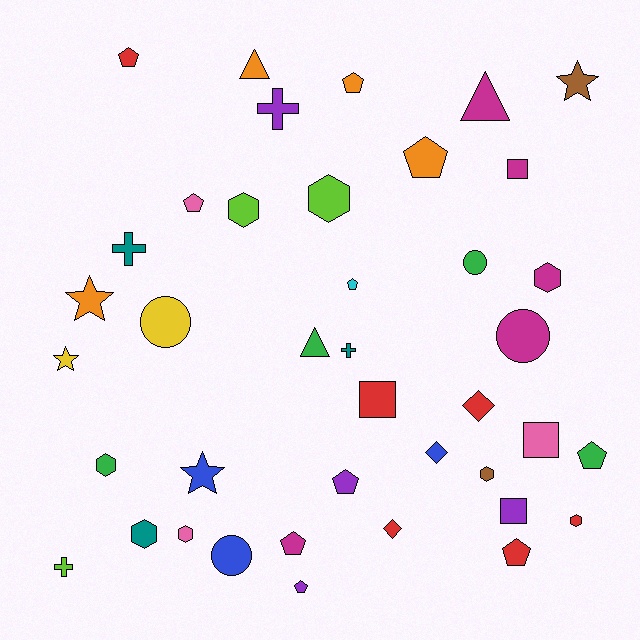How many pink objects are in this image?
There are 3 pink objects.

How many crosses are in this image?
There are 4 crosses.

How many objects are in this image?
There are 40 objects.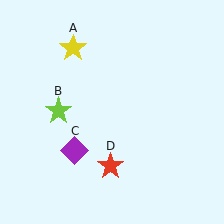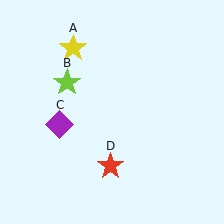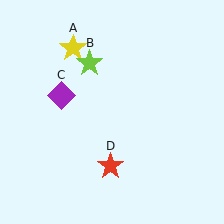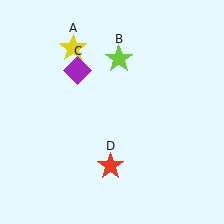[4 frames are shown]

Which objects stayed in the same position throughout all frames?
Yellow star (object A) and red star (object D) remained stationary.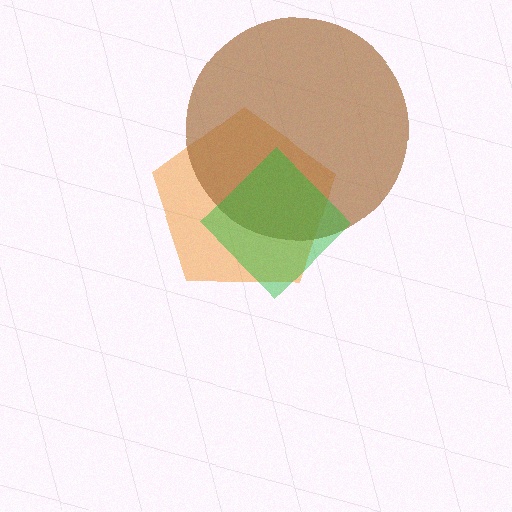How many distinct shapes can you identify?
There are 3 distinct shapes: an orange pentagon, a brown circle, a green diamond.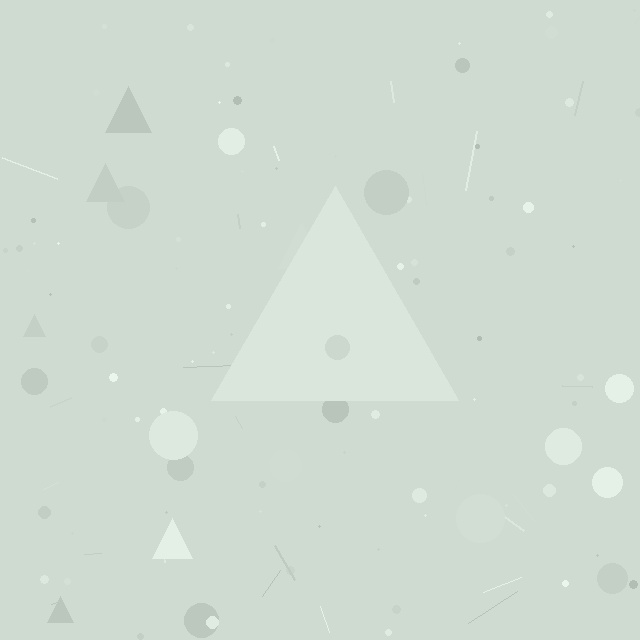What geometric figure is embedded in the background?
A triangle is embedded in the background.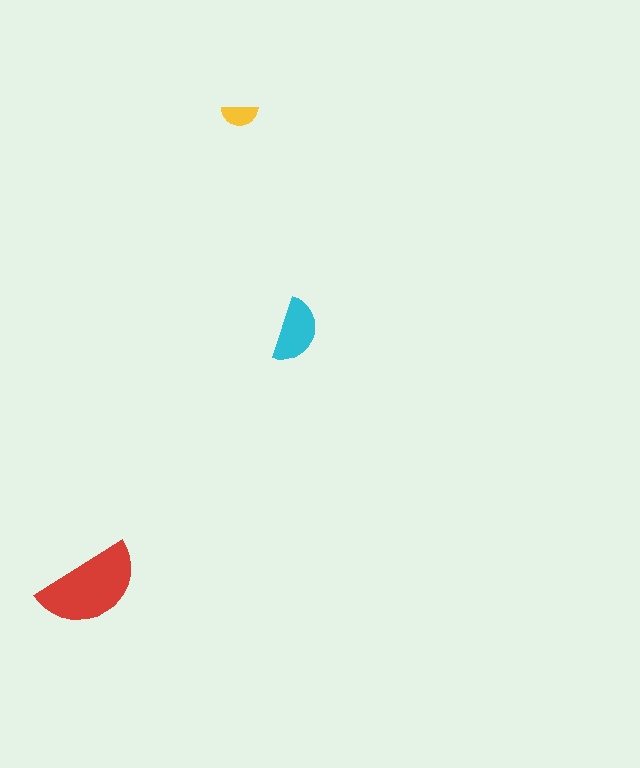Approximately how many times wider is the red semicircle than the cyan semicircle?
About 1.5 times wider.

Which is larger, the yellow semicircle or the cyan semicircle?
The cyan one.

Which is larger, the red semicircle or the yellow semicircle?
The red one.